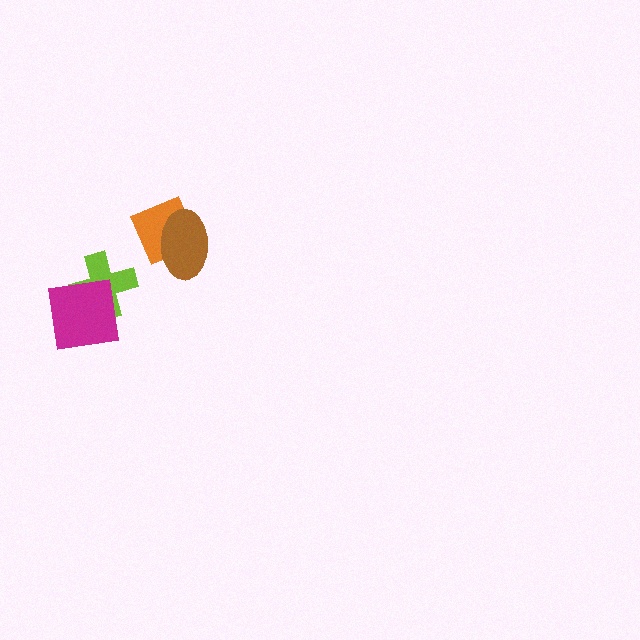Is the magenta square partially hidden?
No, no other shape covers it.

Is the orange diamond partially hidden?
Yes, it is partially covered by another shape.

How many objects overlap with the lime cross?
1 object overlaps with the lime cross.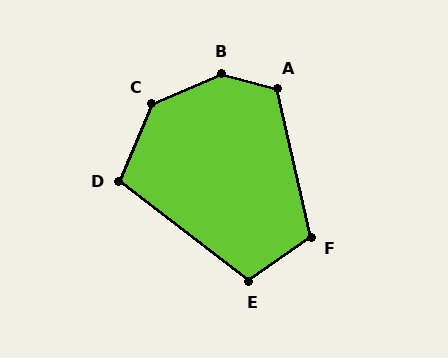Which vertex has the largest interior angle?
B, at approximately 143 degrees.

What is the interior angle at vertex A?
Approximately 118 degrees (obtuse).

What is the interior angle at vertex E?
Approximately 107 degrees (obtuse).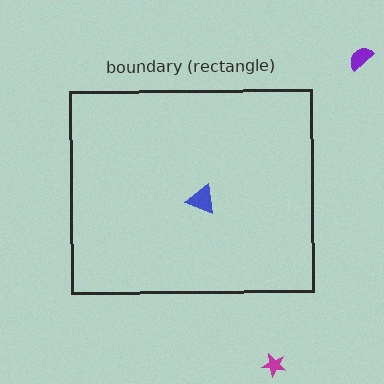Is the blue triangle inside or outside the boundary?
Inside.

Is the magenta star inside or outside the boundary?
Outside.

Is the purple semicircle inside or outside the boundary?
Outside.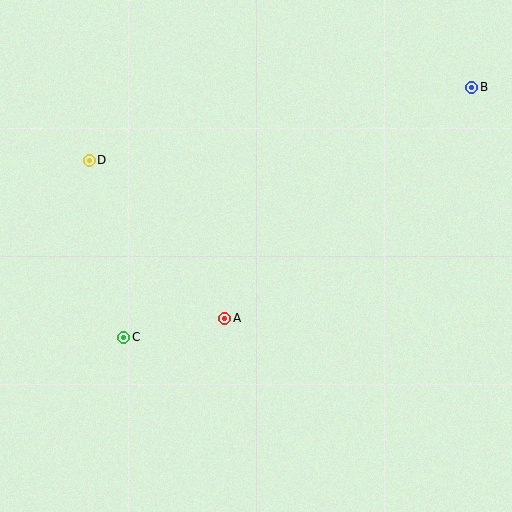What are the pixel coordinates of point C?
Point C is at (124, 337).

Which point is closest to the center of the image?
Point A at (225, 318) is closest to the center.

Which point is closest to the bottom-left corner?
Point C is closest to the bottom-left corner.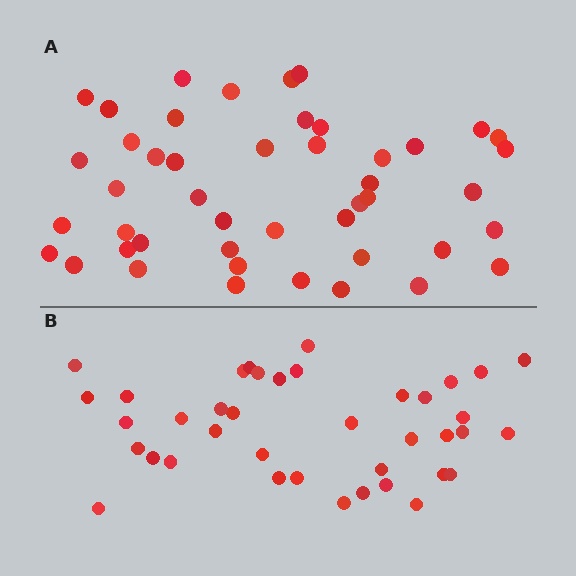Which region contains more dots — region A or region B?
Region A (the top region) has more dots.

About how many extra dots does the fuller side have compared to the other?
Region A has roughly 8 or so more dots than region B.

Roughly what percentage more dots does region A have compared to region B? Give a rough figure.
About 20% more.